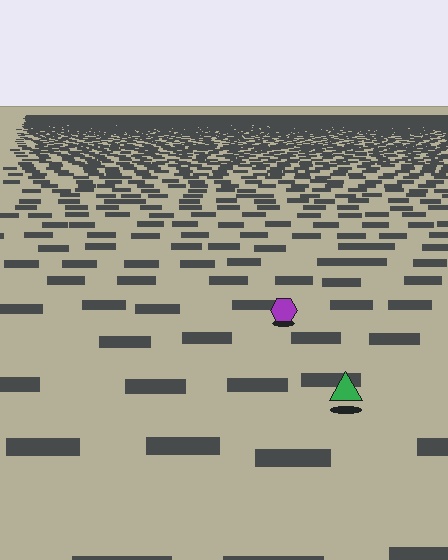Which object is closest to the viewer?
The green triangle is closest. The texture marks near it are larger and more spread out.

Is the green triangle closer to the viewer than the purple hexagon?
Yes. The green triangle is closer — you can tell from the texture gradient: the ground texture is coarser near it.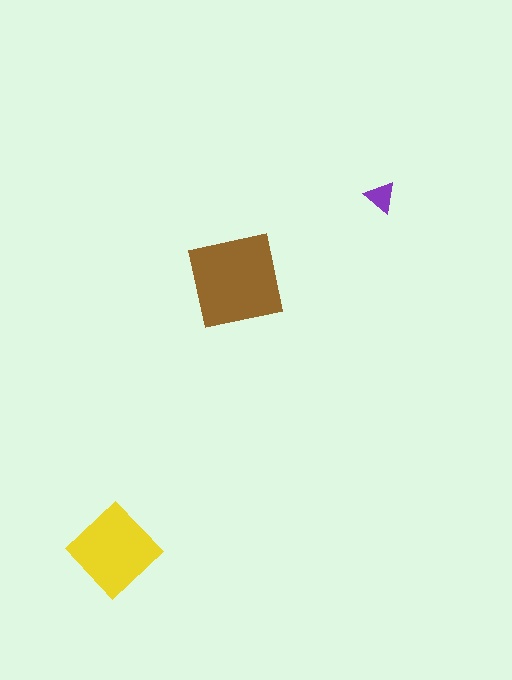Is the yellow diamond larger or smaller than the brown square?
Smaller.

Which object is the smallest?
The purple triangle.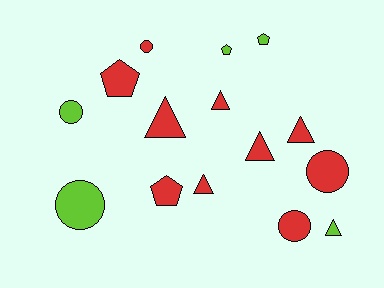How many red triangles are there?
There are 5 red triangles.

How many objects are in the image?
There are 15 objects.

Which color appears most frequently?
Red, with 10 objects.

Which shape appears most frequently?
Triangle, with 6 objects.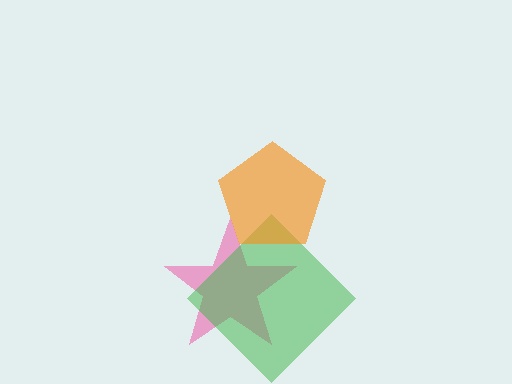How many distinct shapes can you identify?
There are 3 distinct shapes: a pink star, a green diamond, an orange pentagon.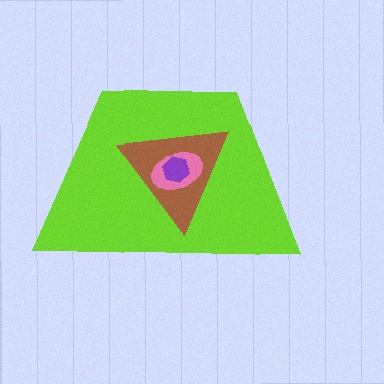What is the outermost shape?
The lime trapezoid.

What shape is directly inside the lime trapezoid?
The brown triangle.